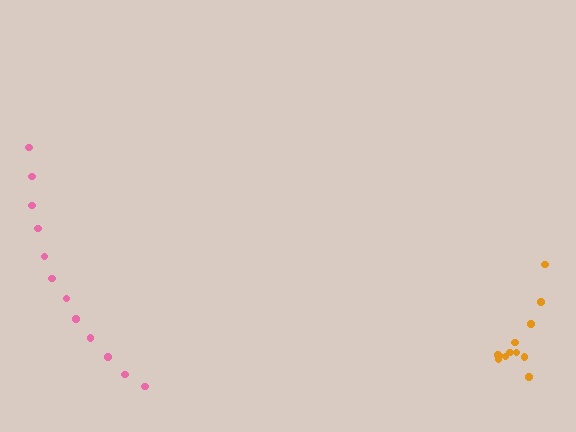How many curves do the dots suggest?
There are 2 distinct paths.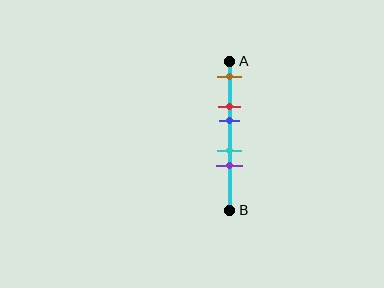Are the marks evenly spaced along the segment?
No, the marks are not evenly spaced.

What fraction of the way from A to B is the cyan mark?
The cyan mark is approximately 60% (0.6) of the way from A to B.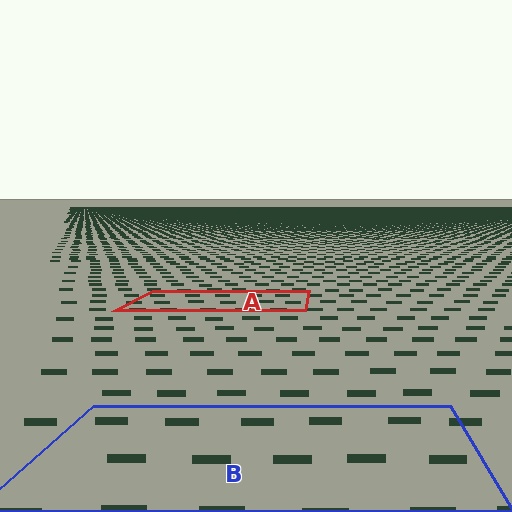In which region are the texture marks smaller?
The texture marks are smaller in region A, because it is farther away.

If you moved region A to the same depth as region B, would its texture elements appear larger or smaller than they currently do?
They would appear larger. At a closer depth, the same texture elements are projected at a bigger on-screen size.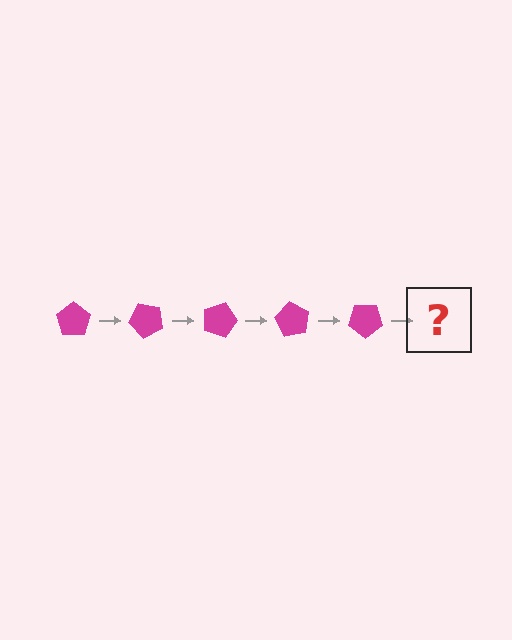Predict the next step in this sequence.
The next step is a magenta pentagon rotated 225 degrees.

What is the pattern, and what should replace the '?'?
The pattern is that the pentagon rotates 45 degrees each step. The '?' should be a magenta pentagon rotated 225 degrees.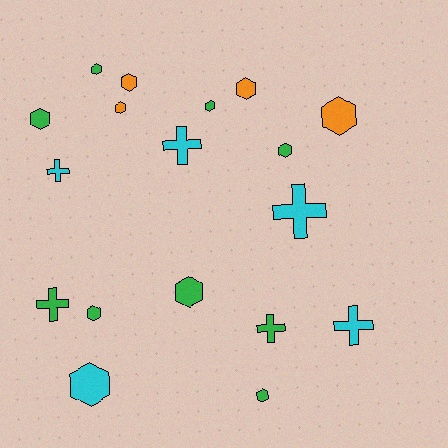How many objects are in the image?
There are 18 objects.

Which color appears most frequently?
Green, with 9 objects.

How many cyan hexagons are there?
There is 1 cyan hexagon.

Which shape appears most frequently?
Hexagon, with 12 objects.